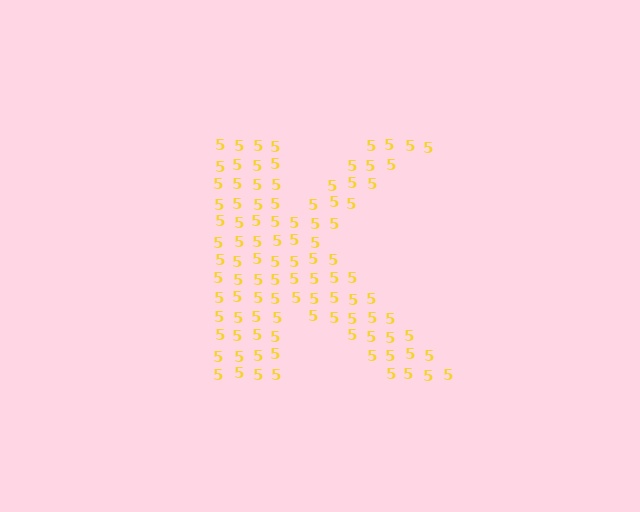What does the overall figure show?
The overall figure shows the letter K.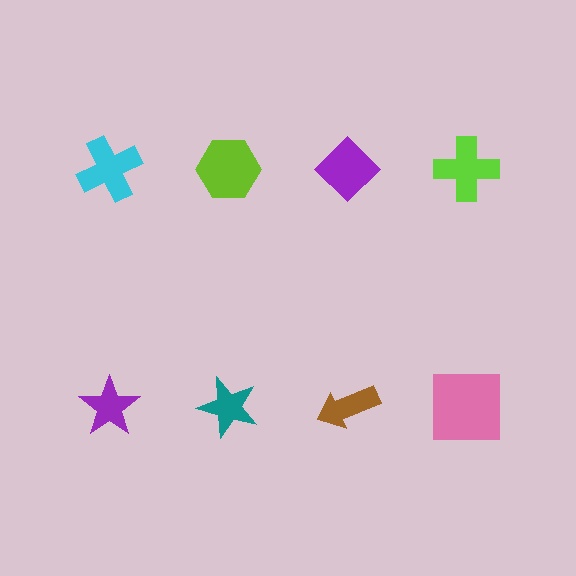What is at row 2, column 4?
A pink square.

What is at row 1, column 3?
A purple diamond.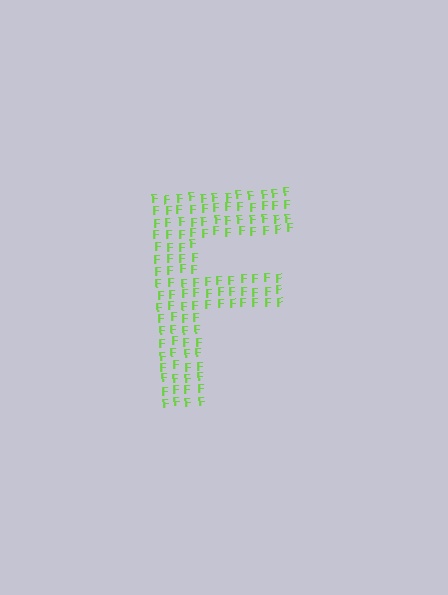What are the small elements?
The small elements are letter F's.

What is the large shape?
The large shape is the letter F.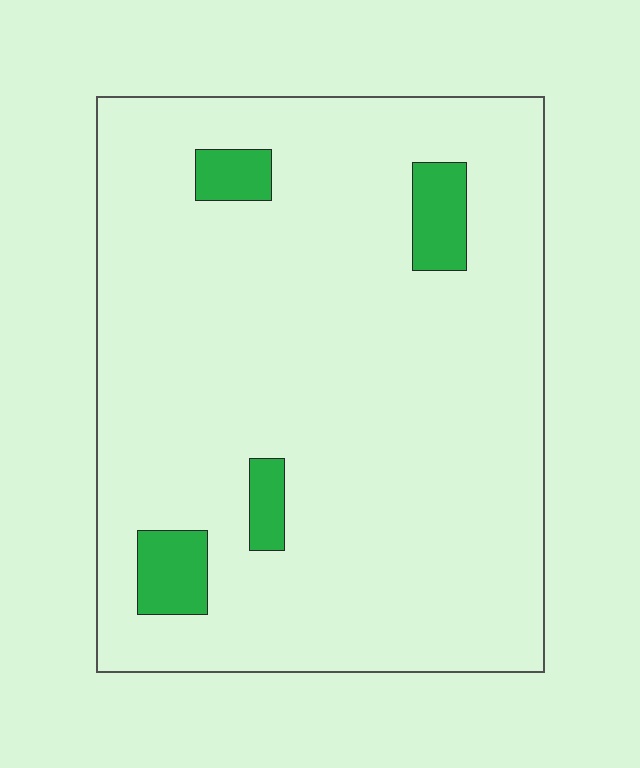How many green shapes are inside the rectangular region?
4.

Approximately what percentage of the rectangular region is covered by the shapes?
Approximately 5%.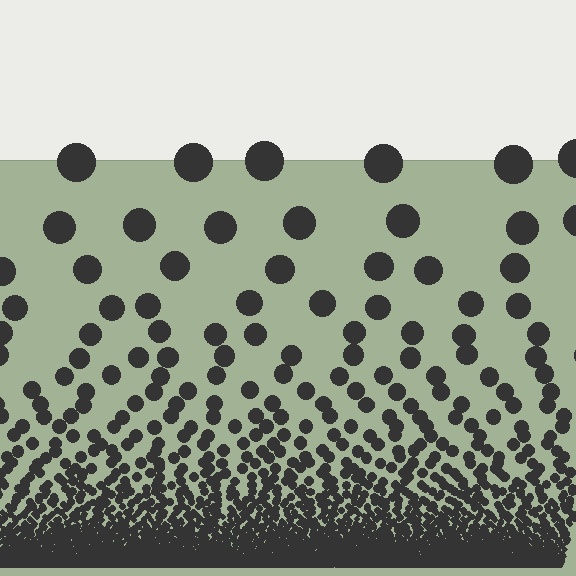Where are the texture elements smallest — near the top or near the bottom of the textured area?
Near the bottom.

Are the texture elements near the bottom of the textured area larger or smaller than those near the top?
Smaller. The gradient is inverted — elements near the bottom are smaller and denser.